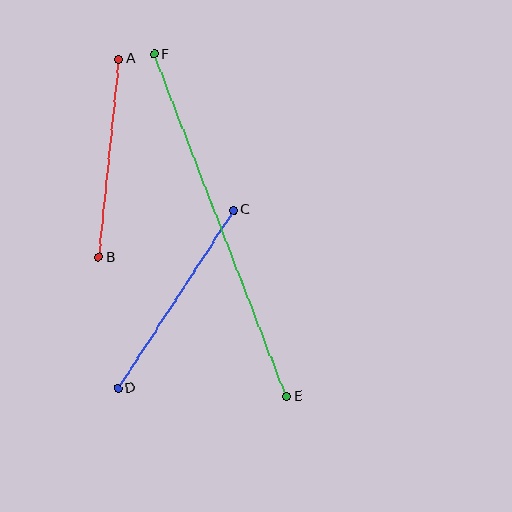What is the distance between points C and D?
The distance is approximately 212 pixels.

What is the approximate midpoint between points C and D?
The midpoint is at approximately (176, 299) pixels.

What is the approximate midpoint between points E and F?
The midpoint is at approximately (220, 225) pixels.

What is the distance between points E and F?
The distance is approximately 367 pixels.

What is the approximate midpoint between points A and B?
The midpoint is at approximately (109, 158) pixels.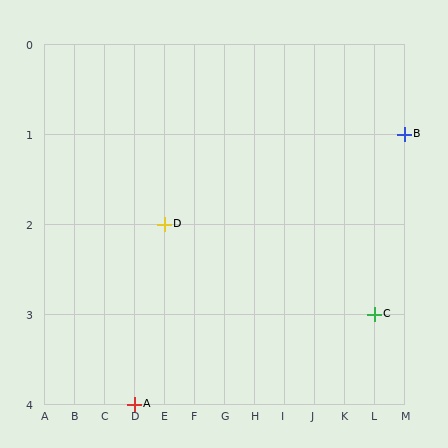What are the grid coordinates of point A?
Point A is at grid coordinates (D, 4).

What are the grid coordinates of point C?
Point C is at grid coordinates (L, 3).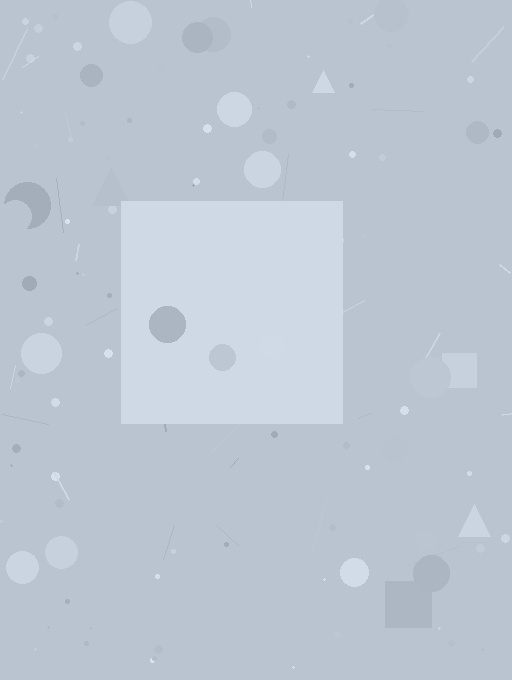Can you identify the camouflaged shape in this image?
The camouflaged shape is a square.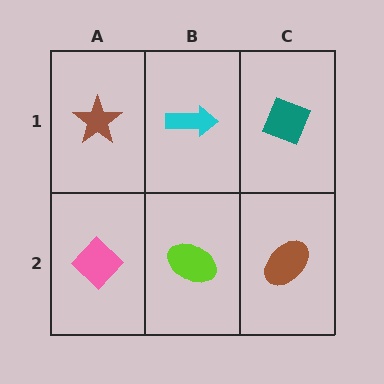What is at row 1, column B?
A cyan arrow.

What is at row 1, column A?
A brown star.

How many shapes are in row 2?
3 shapes.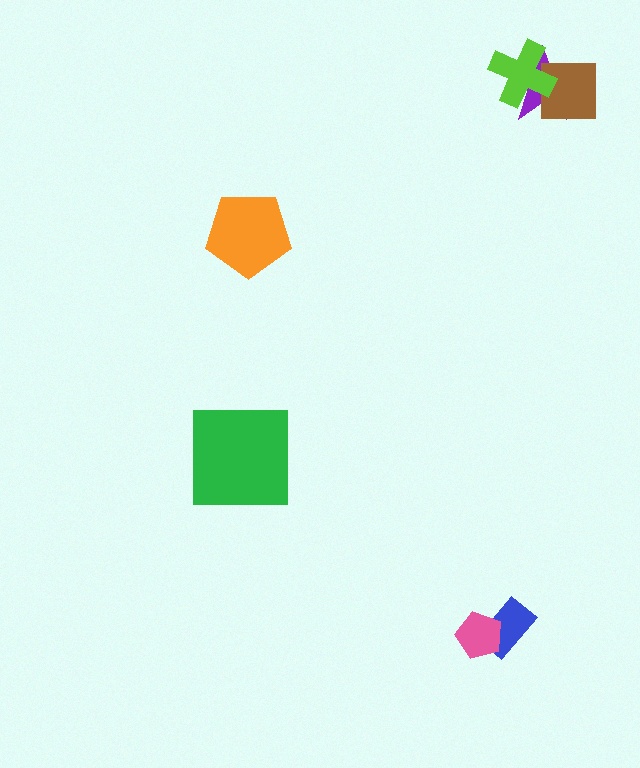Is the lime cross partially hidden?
No, no other shape covers it.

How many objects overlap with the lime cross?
2 objects overlap with the lime cross.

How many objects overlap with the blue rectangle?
1 object overlaps with the blue rectangle.